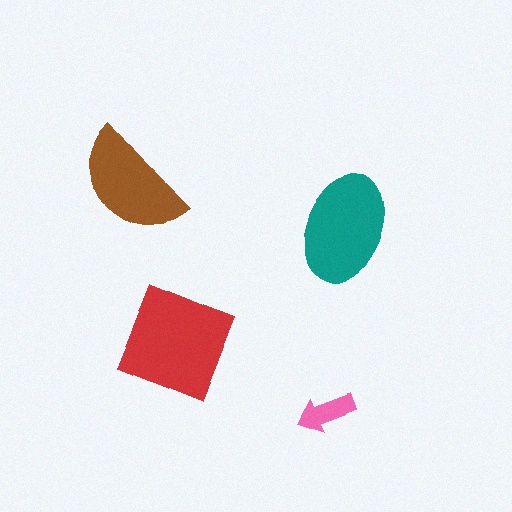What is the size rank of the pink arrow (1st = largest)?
4th.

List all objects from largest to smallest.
The red square, the teal ellipse, the brown semicircle, the pink arrow.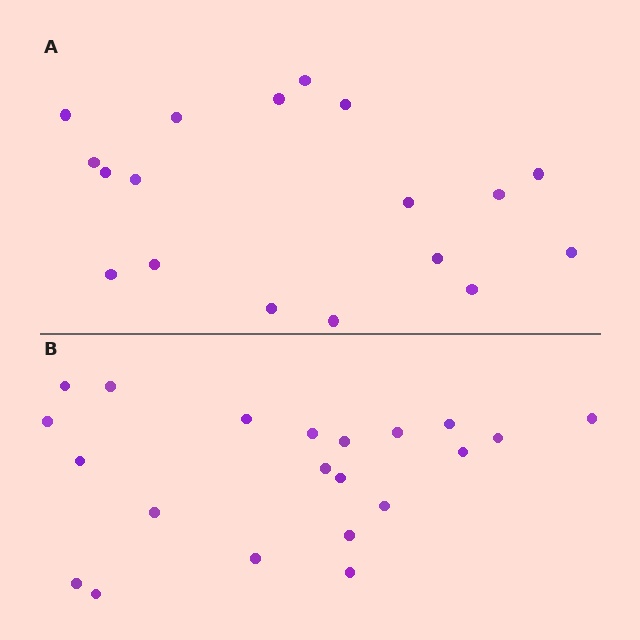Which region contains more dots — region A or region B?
Region B (the bottom region) has more dots.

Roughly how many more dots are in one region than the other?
Region B has just a few more — roughly 2 or 3 more dots than region A.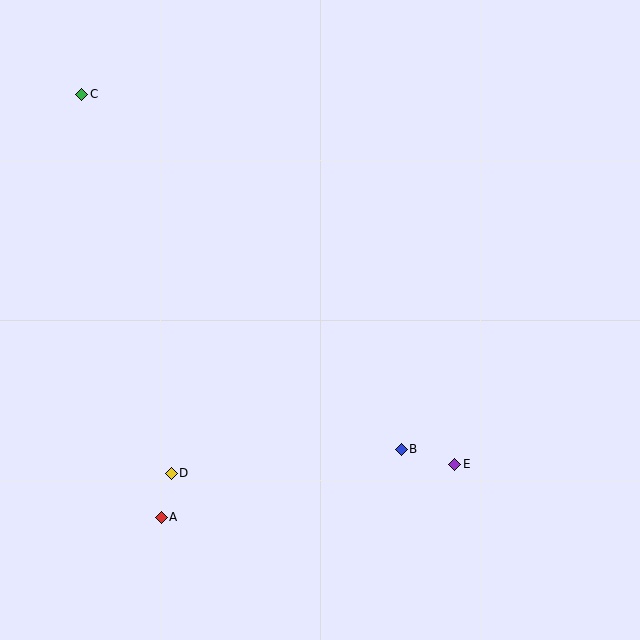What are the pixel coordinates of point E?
Point E is at (455, 464).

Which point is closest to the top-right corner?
Point E is closest to the top-right corner.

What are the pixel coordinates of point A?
Point A is at (161, 517).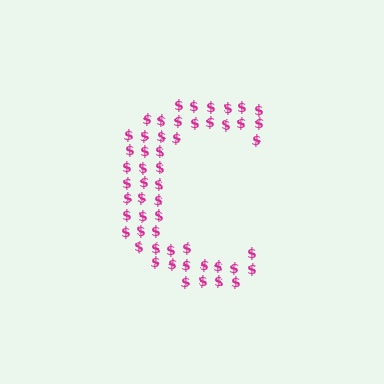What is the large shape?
The large shape is the letter C.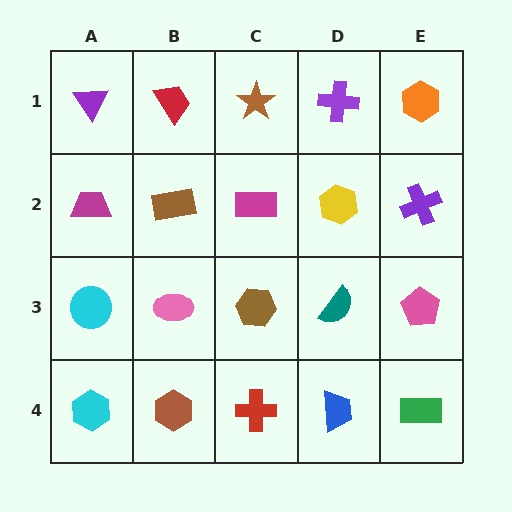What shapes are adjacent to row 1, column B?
A brown rectangle (row 2, column B), a purple triangle (row 1, column A), a brown star (row 1, column C).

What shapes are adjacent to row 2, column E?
An orange hexagon (row 1, column E), a pink pentagon (row 3, column E), a yellow hexagon (row 2, column D).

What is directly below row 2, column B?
A pink ellipse.